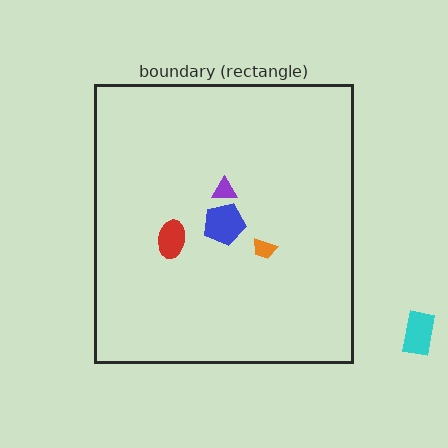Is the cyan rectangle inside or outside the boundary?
Outside.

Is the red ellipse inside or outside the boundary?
Inside.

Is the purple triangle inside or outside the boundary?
Inside.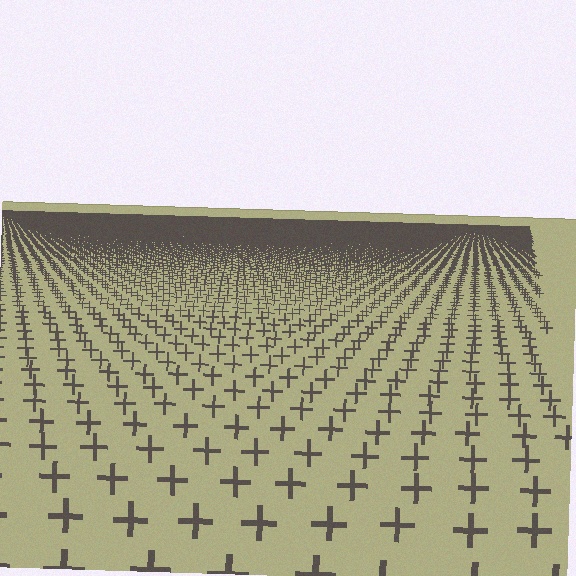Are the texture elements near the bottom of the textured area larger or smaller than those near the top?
Larger. Near the bottom, elements are closer to the viewer and appear at a bigger on-screen size.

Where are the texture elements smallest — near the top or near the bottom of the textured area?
Near the top.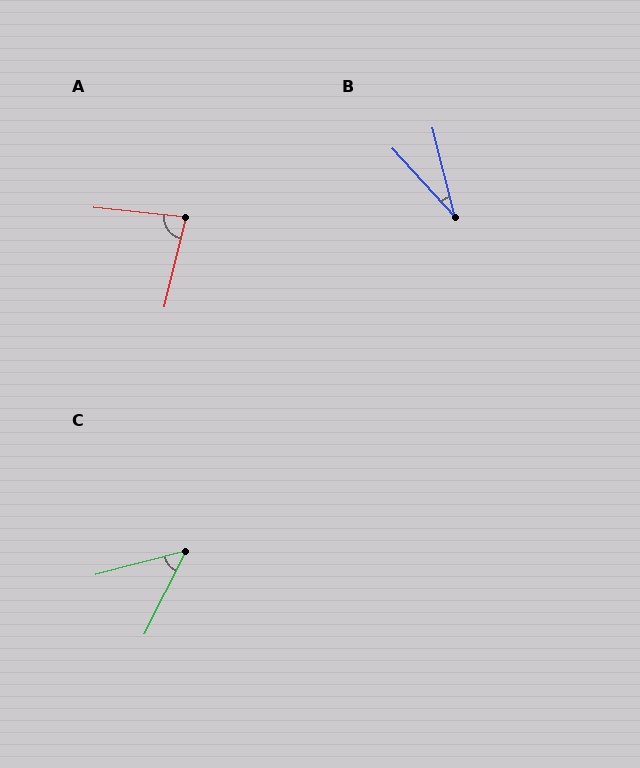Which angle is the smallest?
B, at approximately 28 degrees.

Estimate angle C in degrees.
Approximately 48 degrees.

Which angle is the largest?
A, at approximately 83 degrees.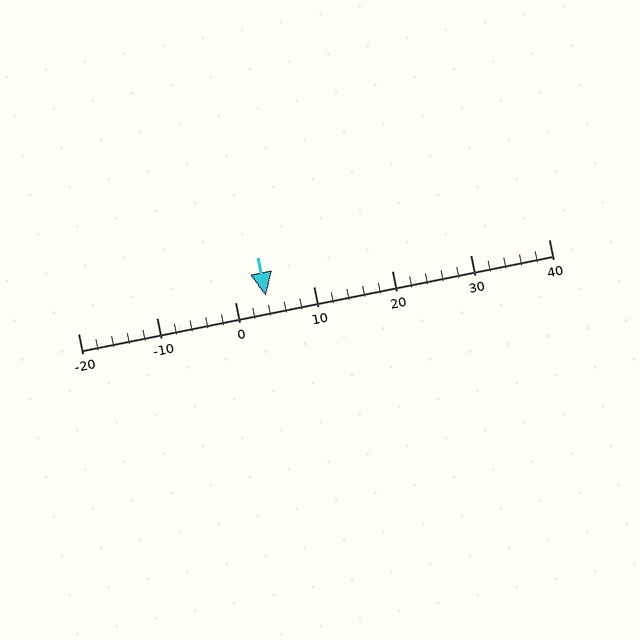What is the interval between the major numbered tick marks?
The major tick marks are spaced 10 units apart.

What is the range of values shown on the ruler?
The ruler shows values from -20 to 40.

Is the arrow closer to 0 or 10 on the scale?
The arrow is closer to 0.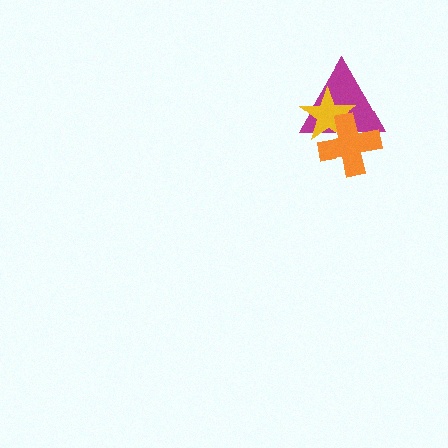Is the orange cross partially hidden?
No, no other shape covers it.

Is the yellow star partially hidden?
Yes, it is partially covered by another shape.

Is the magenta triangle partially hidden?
Yes, it is partially covered by another shape.